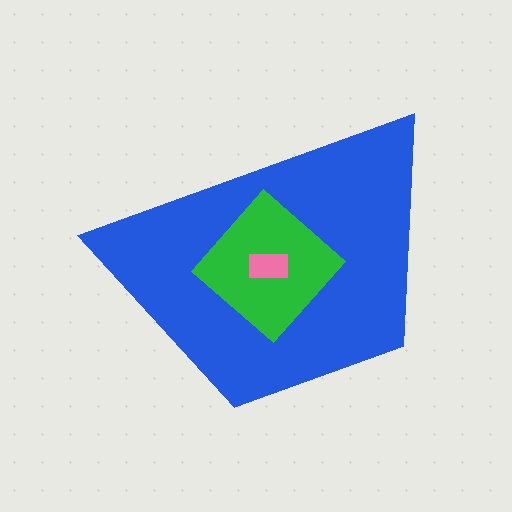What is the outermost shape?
The blue trapezoid.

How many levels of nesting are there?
3.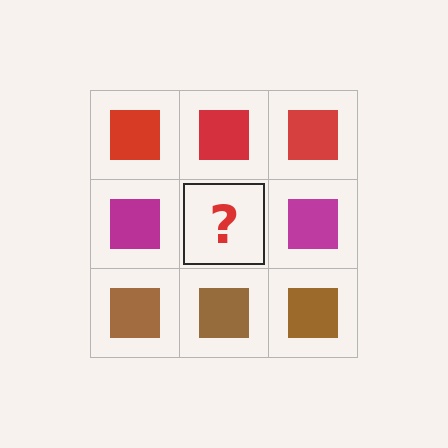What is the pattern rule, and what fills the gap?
The rule is that each row has a consistent color. The gap should be filled with a magenta square.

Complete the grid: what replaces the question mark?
The question mark should be replaced with a magenta square.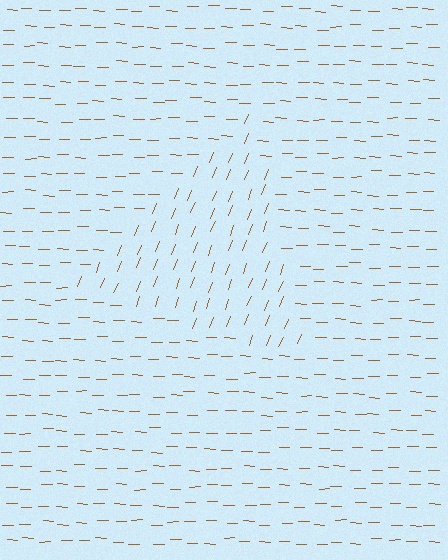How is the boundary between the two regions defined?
The boundary is defined purely by a change in line orientation (approximately 70 degrees difference). All lines are the same color and thickness.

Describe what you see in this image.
The image is filled with small brown line segments. A triangle region in the image has lines oriented differently from the surrounding lines, creating a visible texture boundary.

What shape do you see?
I see a triangle.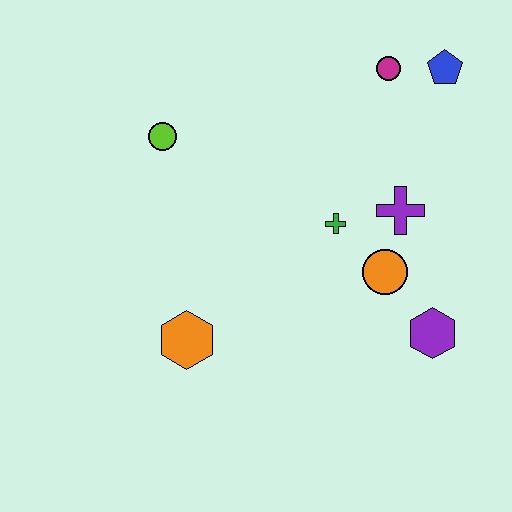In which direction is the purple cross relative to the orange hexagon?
The purple cross is to the right of the orange hexagon.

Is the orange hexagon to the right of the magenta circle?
No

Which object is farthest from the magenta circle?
The orange hexagon is farthest from the magenta circle.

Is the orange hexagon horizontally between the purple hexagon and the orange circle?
No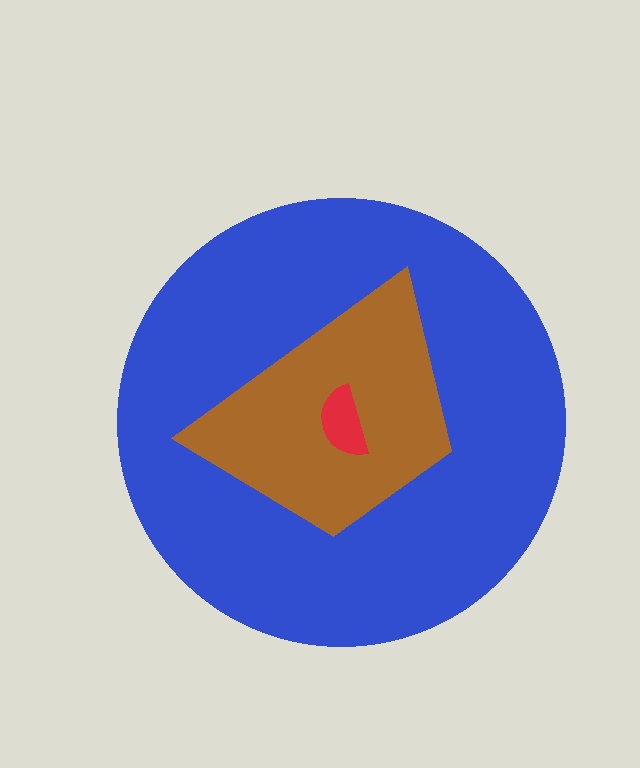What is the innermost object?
The red semicircle.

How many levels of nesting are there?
3.